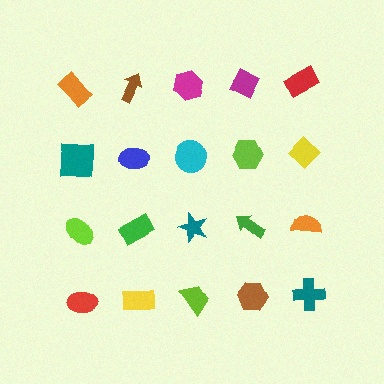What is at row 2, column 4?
A lime hexagon.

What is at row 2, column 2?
A blue ellipse.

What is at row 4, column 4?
A brown hexagon.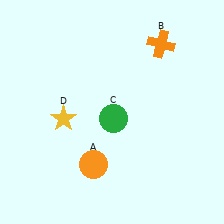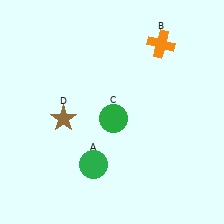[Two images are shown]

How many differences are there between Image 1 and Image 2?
There are 2 differences between the two images.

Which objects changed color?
A changed from orange to green. D changed from yellow to brown.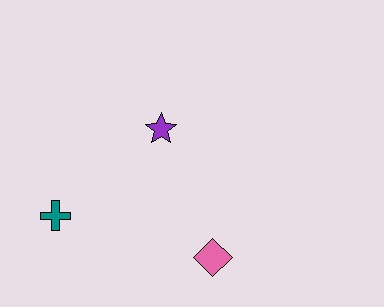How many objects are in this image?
There are 3 objects.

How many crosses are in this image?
There is 1 cross.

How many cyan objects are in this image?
There are no cyan objects.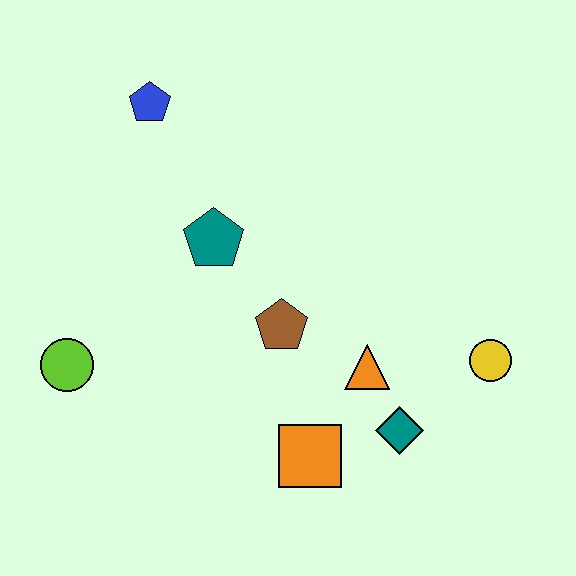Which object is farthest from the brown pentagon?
The blue pentagon is farthest from the brown pentagon.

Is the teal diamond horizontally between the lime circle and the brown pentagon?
No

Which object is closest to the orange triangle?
The teal diamond is closest to the orange triangle.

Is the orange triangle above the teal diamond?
Yes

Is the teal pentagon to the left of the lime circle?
No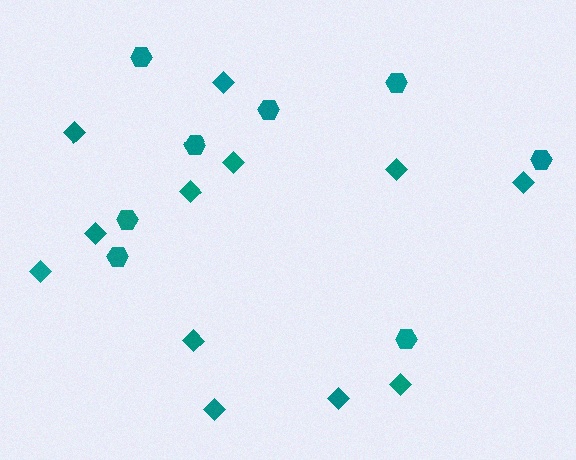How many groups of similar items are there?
There are 2 groups: one group of hexagons (8) and one group of diamonds (12).